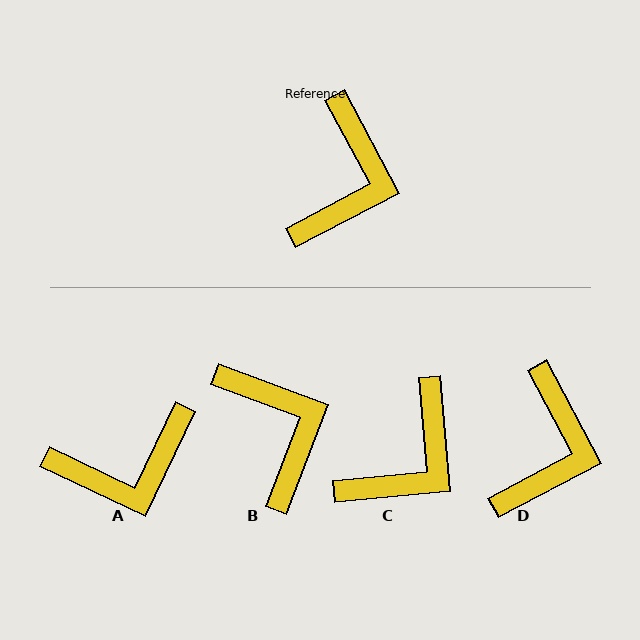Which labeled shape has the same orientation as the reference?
D.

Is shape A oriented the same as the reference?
No, it is off by about 53 degrees.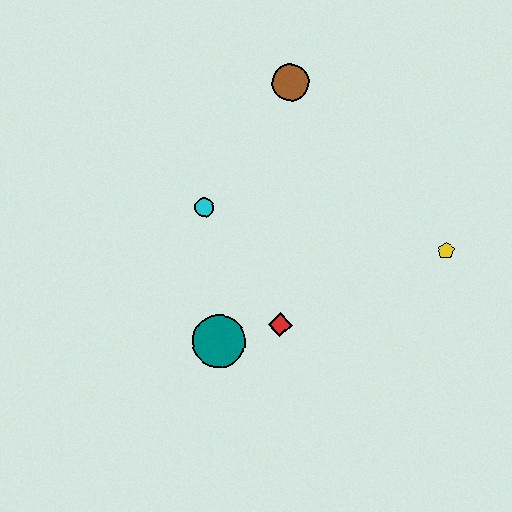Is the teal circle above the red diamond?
No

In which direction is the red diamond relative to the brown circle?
The red diamond is below the brown circle.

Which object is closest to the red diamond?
The teal circle is closest to the red diamond.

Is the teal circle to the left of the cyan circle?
No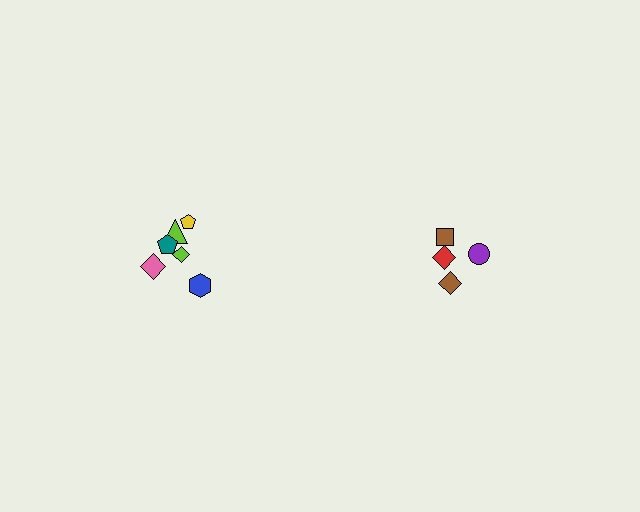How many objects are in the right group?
There are 4 objects.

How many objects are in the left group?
There are 6 objects.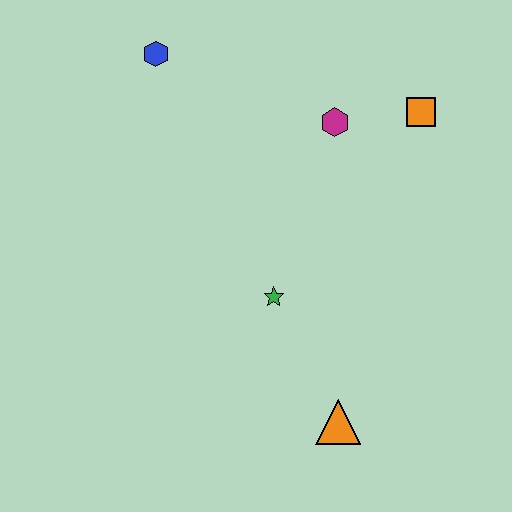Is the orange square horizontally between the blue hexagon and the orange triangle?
No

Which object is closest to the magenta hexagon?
The orange square is closest to the magenta hexagon.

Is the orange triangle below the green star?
Yes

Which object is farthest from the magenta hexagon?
The orange triangle is farthest from the magenta hexagon.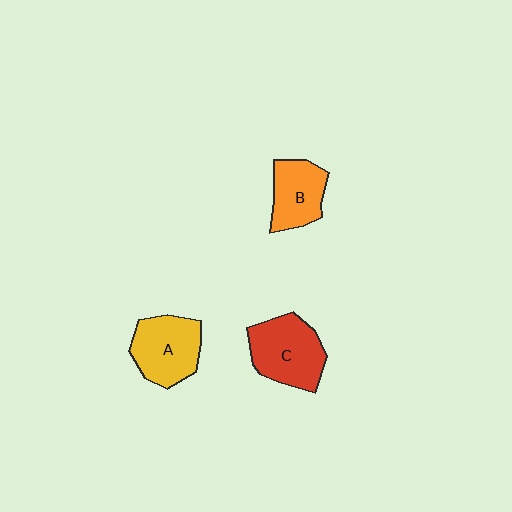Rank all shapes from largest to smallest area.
From largest to smallest: C (red), A (yellow), B (orange).